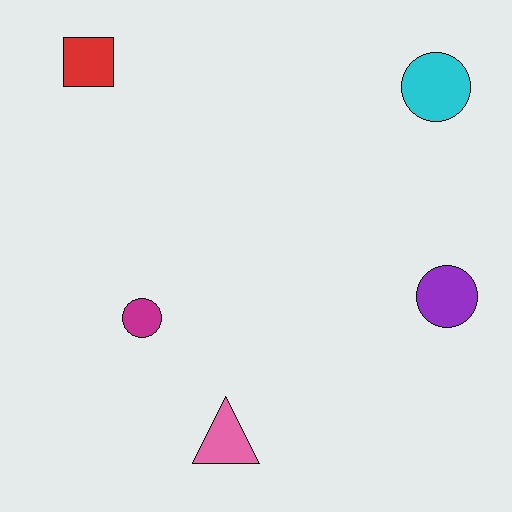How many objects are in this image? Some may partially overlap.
There are 5 objects.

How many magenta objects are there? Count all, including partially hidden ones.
There is 1 magenta object.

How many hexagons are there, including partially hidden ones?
There are no hexagons.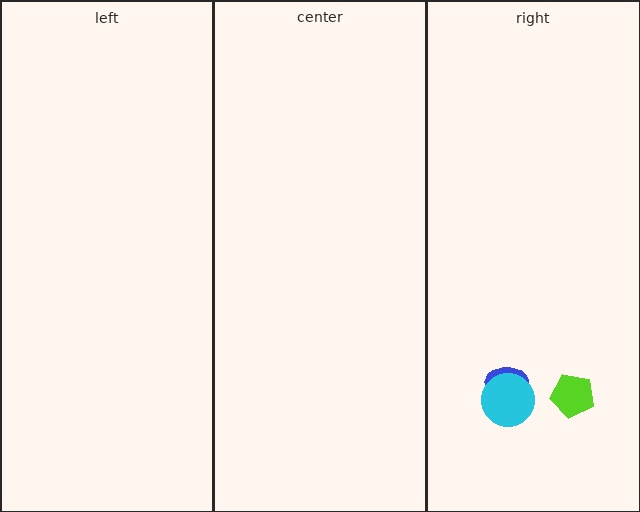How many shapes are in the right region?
3.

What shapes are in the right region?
The blue ellipse, the lime pentagon, the cyan circle.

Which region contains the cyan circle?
The right region.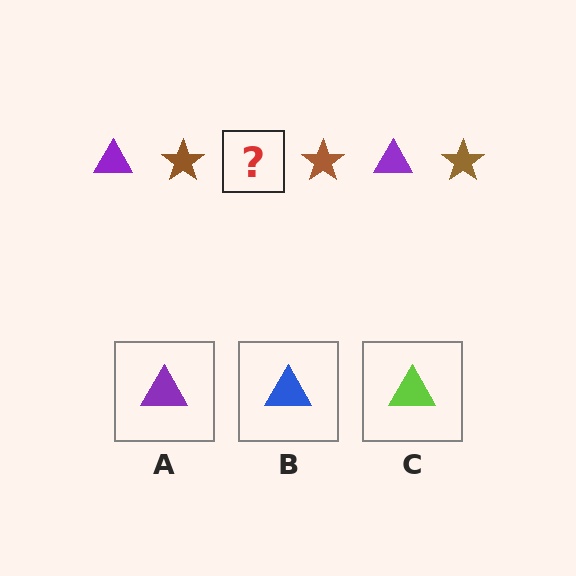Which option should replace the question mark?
Option A.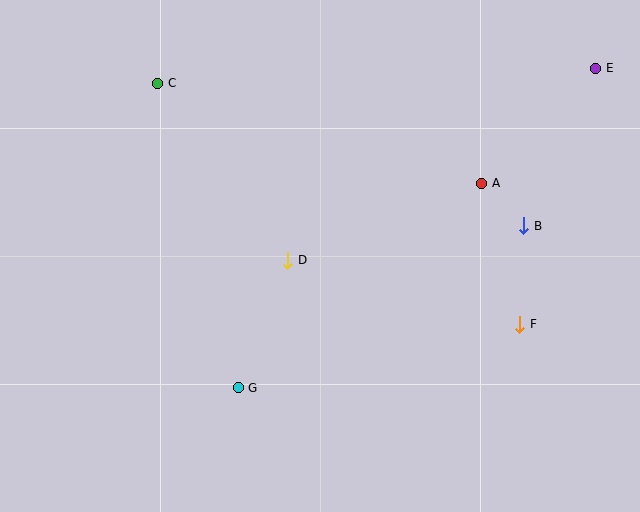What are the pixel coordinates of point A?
Point A is at (482, 183).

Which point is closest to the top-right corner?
Point E is closest to the top-right corner.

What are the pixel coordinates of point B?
Point B is at (524, 226).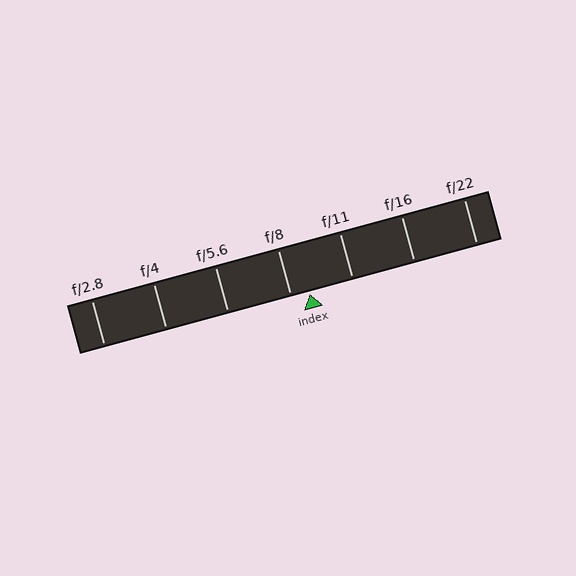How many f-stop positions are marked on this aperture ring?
There are 7 f-stop positions marked.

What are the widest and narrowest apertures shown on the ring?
The widest aperture shown is f/2.8 and the narrowest is f/22.